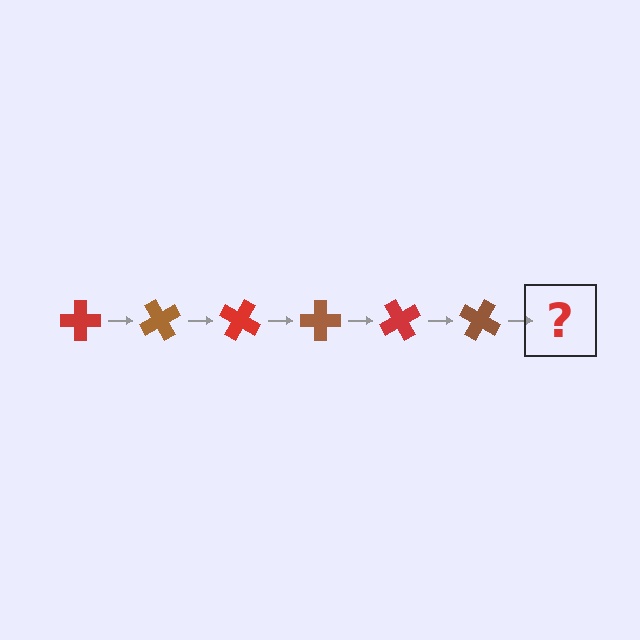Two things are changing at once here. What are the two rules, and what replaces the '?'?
The two rules are that it rotates 60 degrees each step and the color cycles through red and brown. The '?' should be a red cross, rotated 360 degrees from the start.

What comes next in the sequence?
The next element should be a red cross, rotated 360 degrees from the start.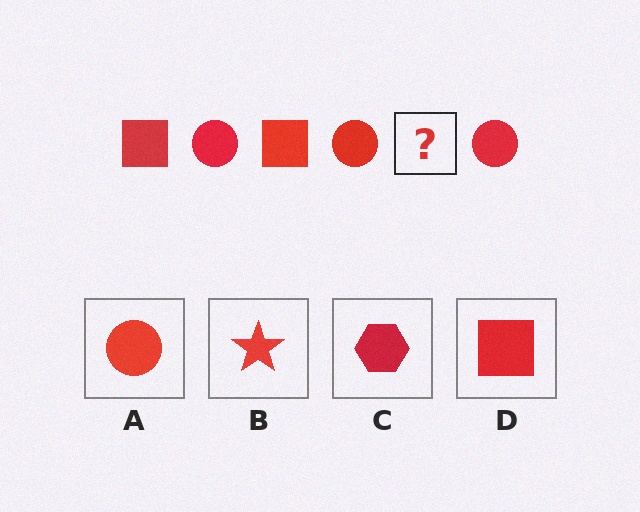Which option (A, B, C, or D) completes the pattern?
D.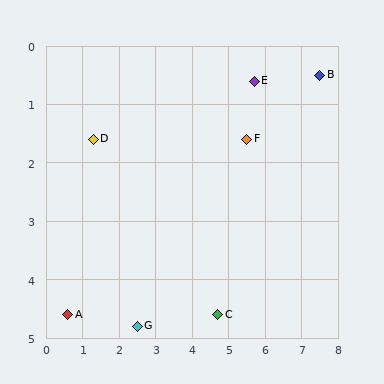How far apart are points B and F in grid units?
Points B and F are about 2.3 grid units apart.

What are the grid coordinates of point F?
Point F is at approximately (5.5, 1.6).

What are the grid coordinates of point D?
Point D is at approximately (1.3, 1.6).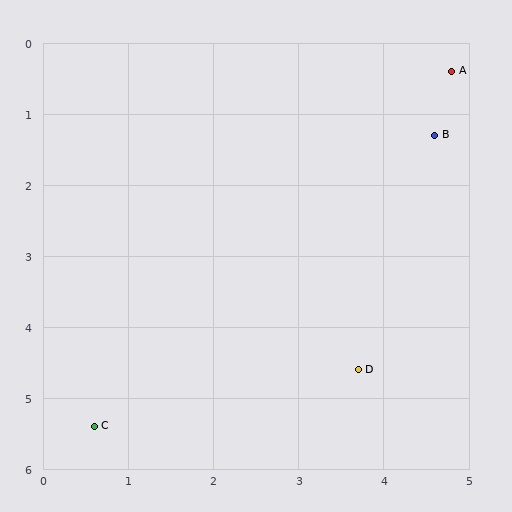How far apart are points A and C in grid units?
Points A and C are about 6.5 grid units apart.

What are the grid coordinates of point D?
Point D is at approximately (3.7, 4.6).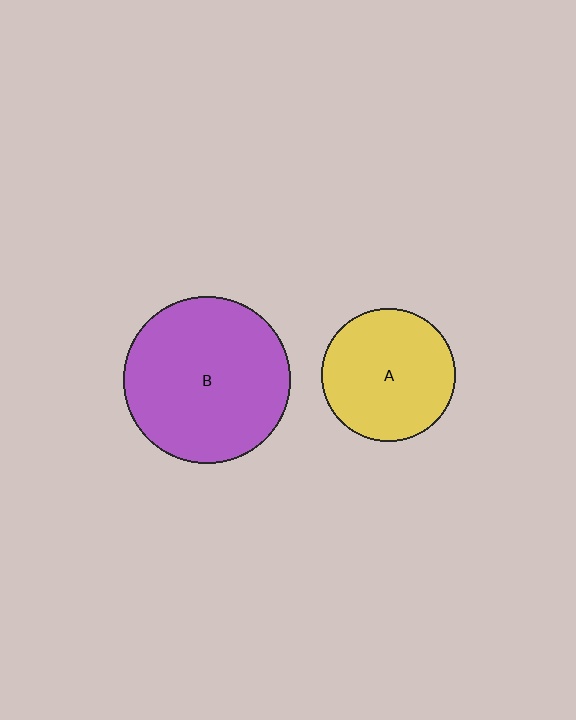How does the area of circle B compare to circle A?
Approximately 1.6 times.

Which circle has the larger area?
Circle B (purple).